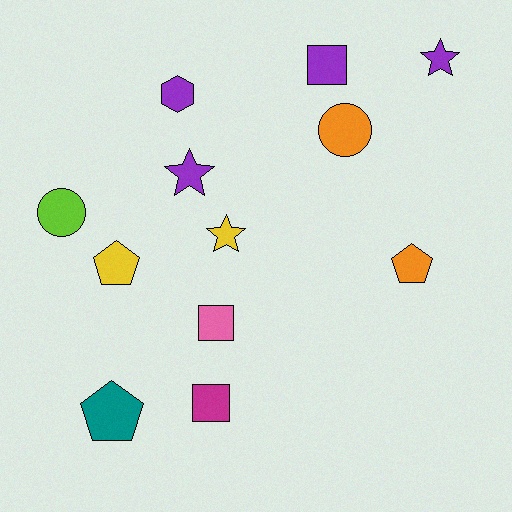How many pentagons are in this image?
There are 3 pentagons.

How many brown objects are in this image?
There are no brown objects.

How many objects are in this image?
There are 12 objects.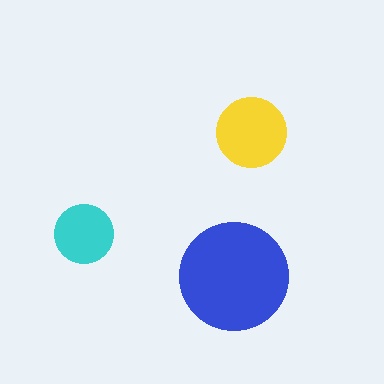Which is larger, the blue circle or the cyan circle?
The blue one.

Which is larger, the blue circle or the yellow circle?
The blue one.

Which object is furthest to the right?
The yellow circle is rightmost.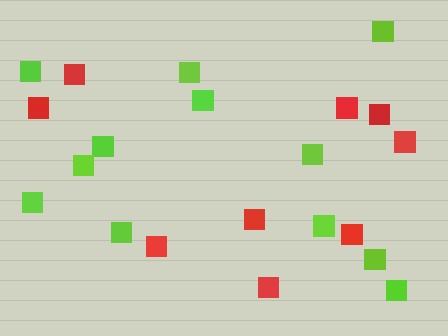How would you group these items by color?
There are 2 groups: one group of red squares (9) and one group of lime squares (12).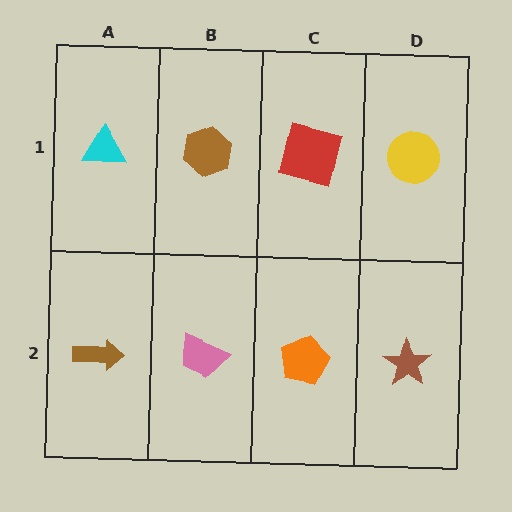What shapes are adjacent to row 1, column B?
A pink trapezoid (row 2, column B), a cyan triangle (row 1, column A), a red square (row 1, column C).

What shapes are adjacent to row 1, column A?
A brown arrow (row 2, column A), a brown hexagon (row 1, column B).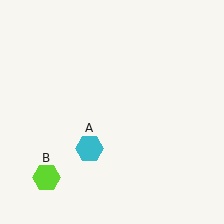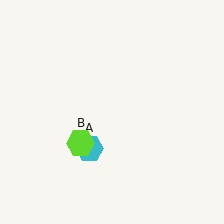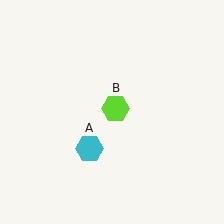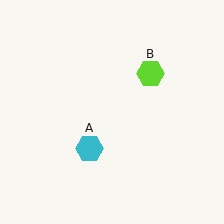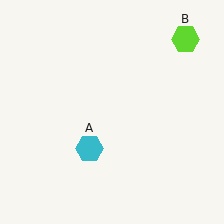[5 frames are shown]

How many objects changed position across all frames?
1 object changed position: lime hexagon (object B).